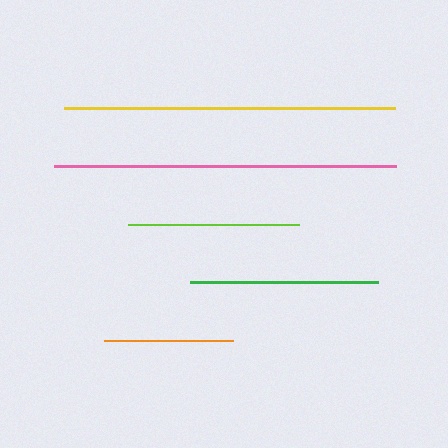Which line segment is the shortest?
The orange line is the shortest at approximately 129 pixels.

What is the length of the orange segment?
The orange segment is approximately 129 pixels long.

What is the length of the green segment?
The green segment is approximately 188 pixels long.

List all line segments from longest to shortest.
From longest to shortest: pink, yellow, green, lime, orange.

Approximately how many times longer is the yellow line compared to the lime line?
The yellow line is approximately 1.9 times the length of the lime line.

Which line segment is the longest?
The pink line is the longest at approximately 341 pixels.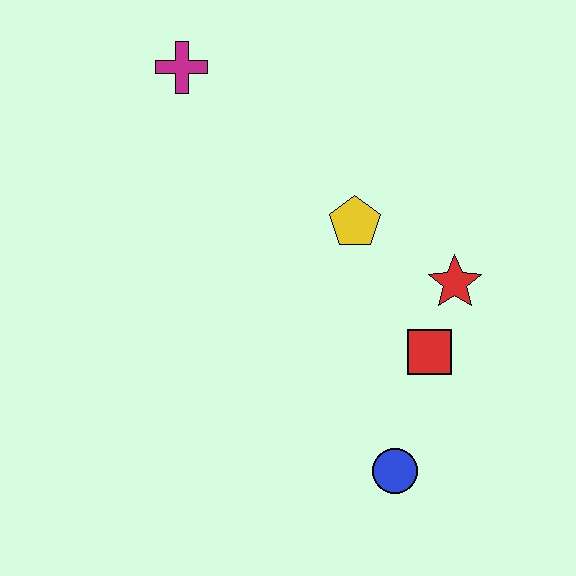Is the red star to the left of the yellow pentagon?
No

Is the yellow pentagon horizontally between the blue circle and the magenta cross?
Yes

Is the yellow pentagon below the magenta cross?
Yes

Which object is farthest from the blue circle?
The magenta cross is farthest from the blue circle.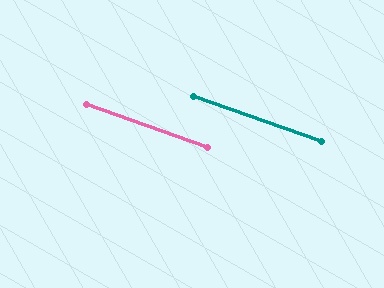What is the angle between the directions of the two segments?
Approximately 0 degrees.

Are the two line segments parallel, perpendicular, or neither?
Parallel — their directions differ by only 0.4°.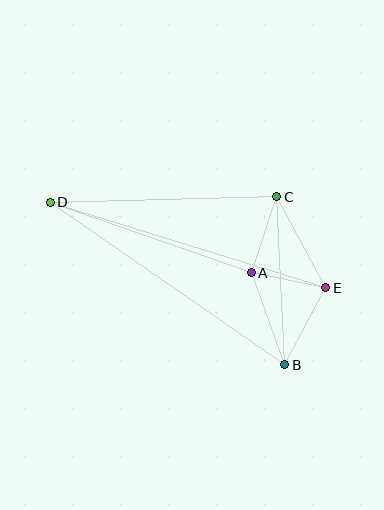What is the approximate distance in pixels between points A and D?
The distance between A and D is approximately 213 pixels.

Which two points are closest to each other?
Points A and E are closest to each other.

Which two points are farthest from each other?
Points D and E are farthest from each other.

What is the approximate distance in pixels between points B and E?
The distance between B and E is approximately 87 pixels.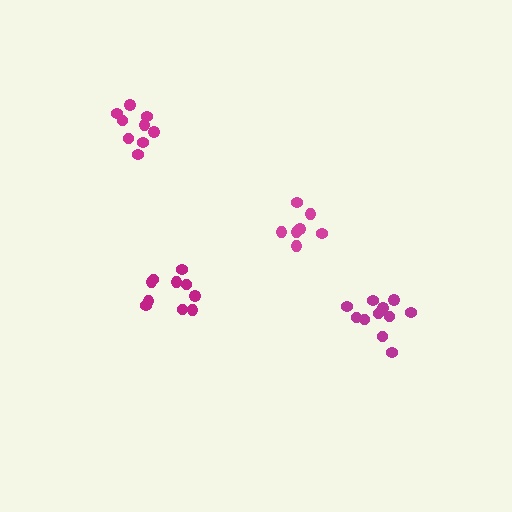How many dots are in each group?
Group 1: 7 dots, Group 2: 10 dots, Group 3: 9 dots, Group 4: 11 dots (37 total).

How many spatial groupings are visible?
There are 4 spatial groupings.